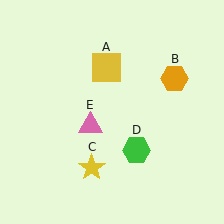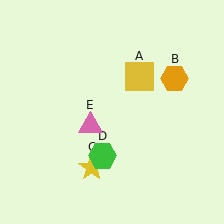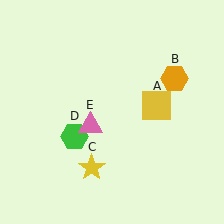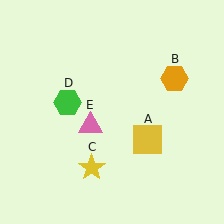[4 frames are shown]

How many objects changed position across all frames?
2 objects changed position: yellow square (object A), green hexagon (object D).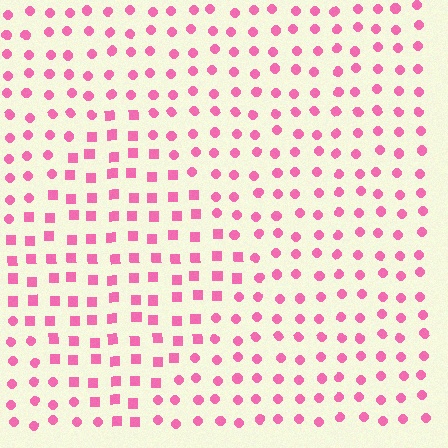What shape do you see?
I see a diamond.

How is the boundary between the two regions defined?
The boundary is defined by a change in element shape: squares inside vs. circles outside. All elements share the same color and spacing.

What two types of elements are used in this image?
The image uses squares inside the diamond region and circles outside it.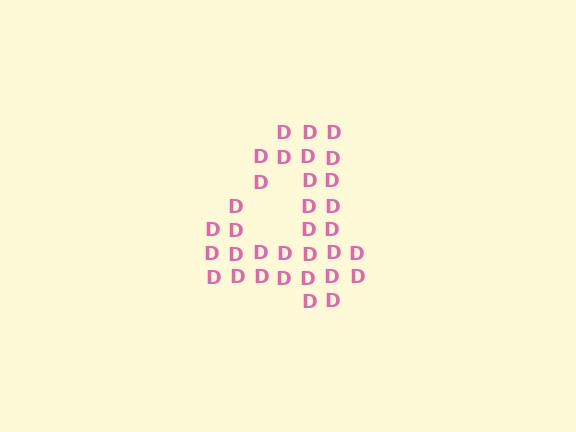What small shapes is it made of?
It is made of small letter D's.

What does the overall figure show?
The overall figure shows the digit 4.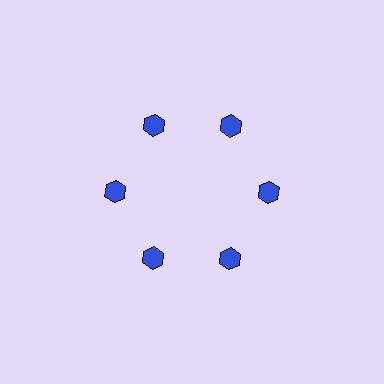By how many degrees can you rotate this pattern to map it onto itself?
The pattern maps onto itself every 60 degrees of rotation.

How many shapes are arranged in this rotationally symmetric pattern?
There are 6 shapes, arranged in 6 groups of 1.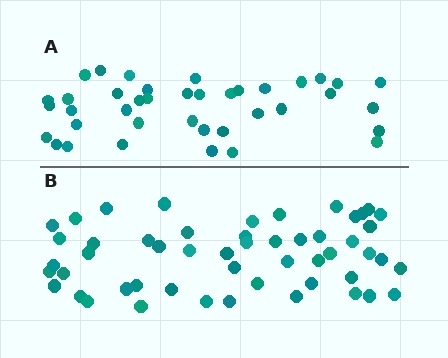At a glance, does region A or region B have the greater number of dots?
Region B (the bottom region) has more dots.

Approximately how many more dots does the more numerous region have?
Region B has approximately 15 more dots than region A.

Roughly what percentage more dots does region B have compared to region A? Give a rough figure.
About 35% more.